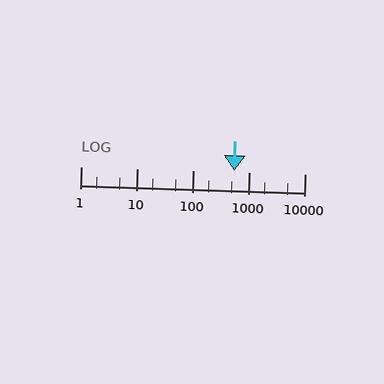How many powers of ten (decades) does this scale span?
The scale spans 4 decades, from 1 to 10000.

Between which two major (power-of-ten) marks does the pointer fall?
The pointer is between 100 and 1000.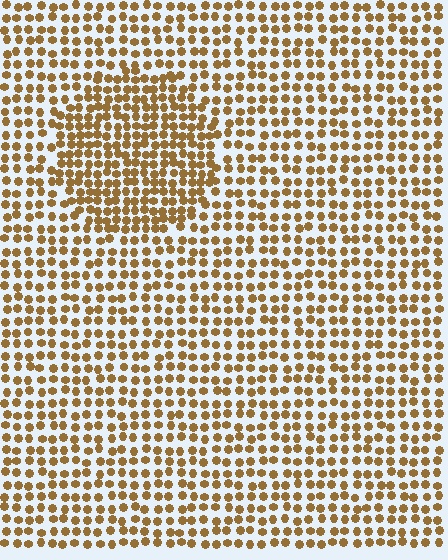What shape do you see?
I see a circle.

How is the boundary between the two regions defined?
The boundary is defined by a change in element density (approximately 1.6x ratio). All elements are the same color, size, and shape.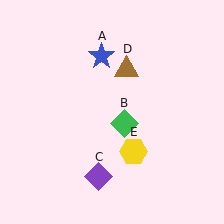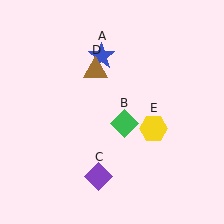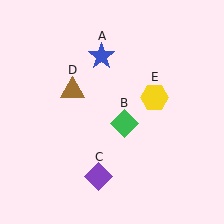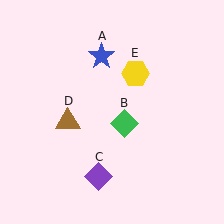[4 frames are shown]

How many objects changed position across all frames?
2 objects changed position: brown triangle (object D), yellow hexagon (object E).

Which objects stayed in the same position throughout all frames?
Blue star (object A) and green diamond (object B) and purple diamond (object C) remained stationary.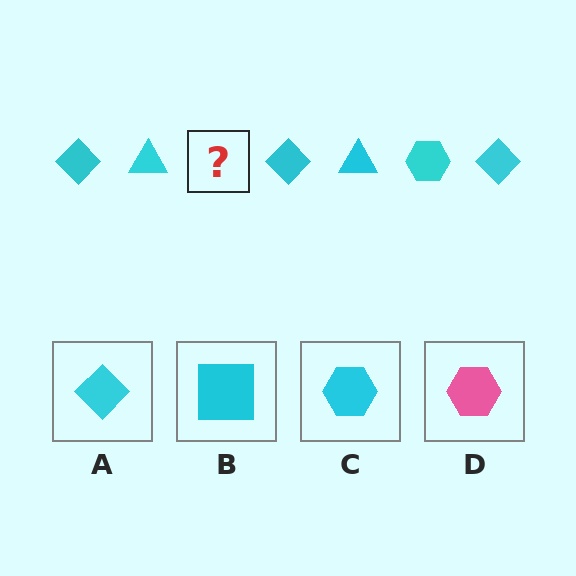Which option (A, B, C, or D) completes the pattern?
C.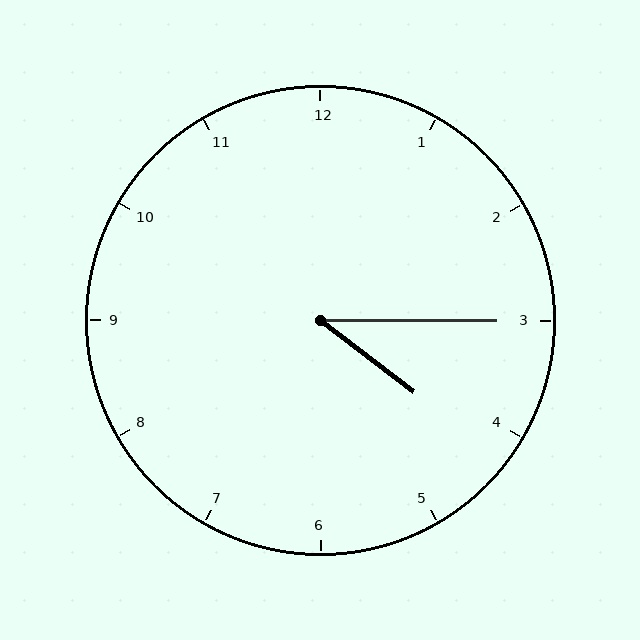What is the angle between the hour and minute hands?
Approximately 38 degrees.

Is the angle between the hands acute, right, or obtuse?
It is acute.